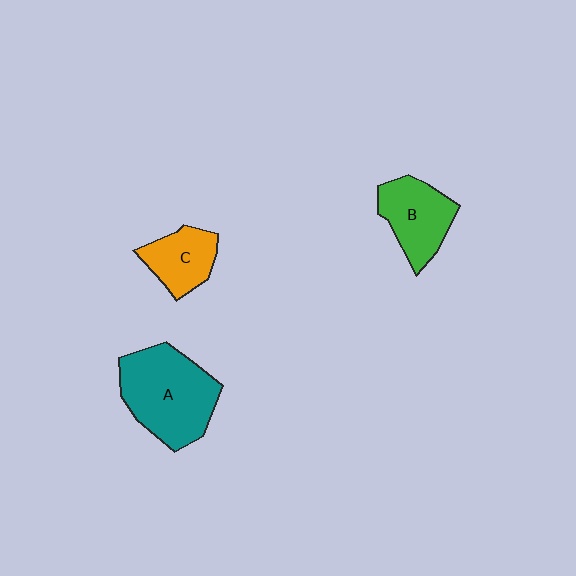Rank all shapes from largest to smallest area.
From largest to smallest: A (teal), B (green), C (orange).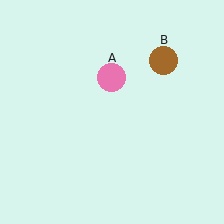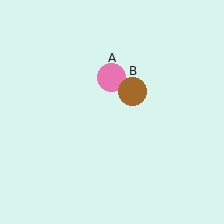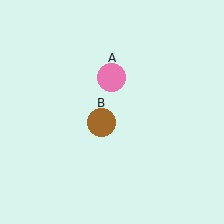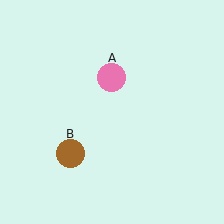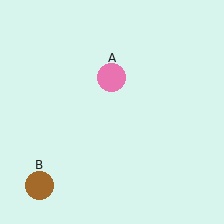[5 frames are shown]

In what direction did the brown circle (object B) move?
The brown circle (object B) moved down and to the left.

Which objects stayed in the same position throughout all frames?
Pink circle (object A) remained stationary.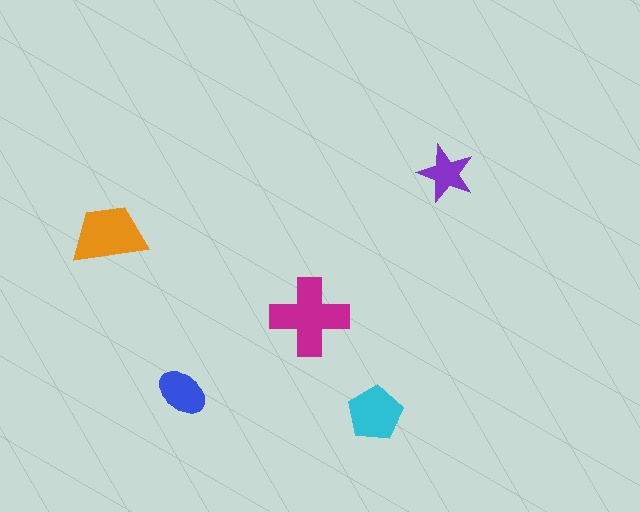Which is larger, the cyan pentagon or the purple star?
The cyan pentagon.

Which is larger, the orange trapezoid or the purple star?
The orange trapezoid.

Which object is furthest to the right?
The purple star is rightmost.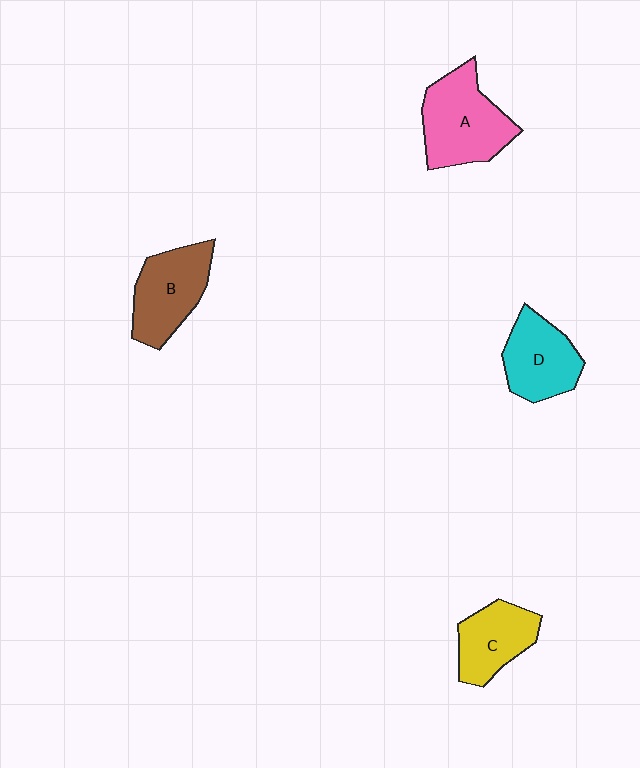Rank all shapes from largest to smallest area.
From largest to smallest: A (pink), B (brown), D (cyan), C (yellow).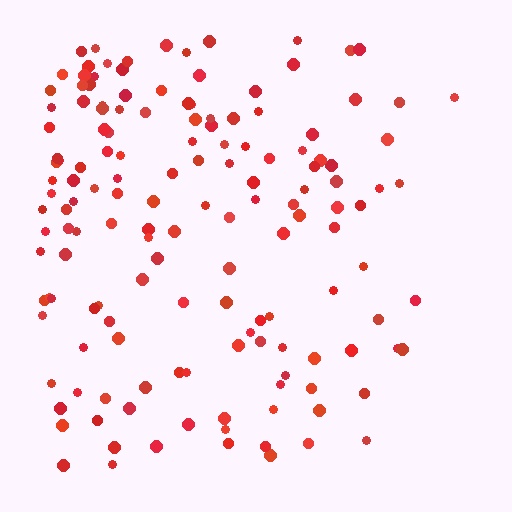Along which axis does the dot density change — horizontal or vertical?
Horizontal.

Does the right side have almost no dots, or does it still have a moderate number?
Still a moderate number, just noticeably fewer than the left.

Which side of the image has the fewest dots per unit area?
The right.